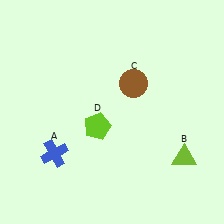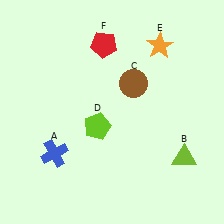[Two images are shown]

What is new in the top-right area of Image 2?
An orange star (E) was added in the top-right area of Image 2.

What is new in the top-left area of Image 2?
A red pentagon (F) was added in the top-left area of Image 2.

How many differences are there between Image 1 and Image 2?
There are 2 differences between the two images.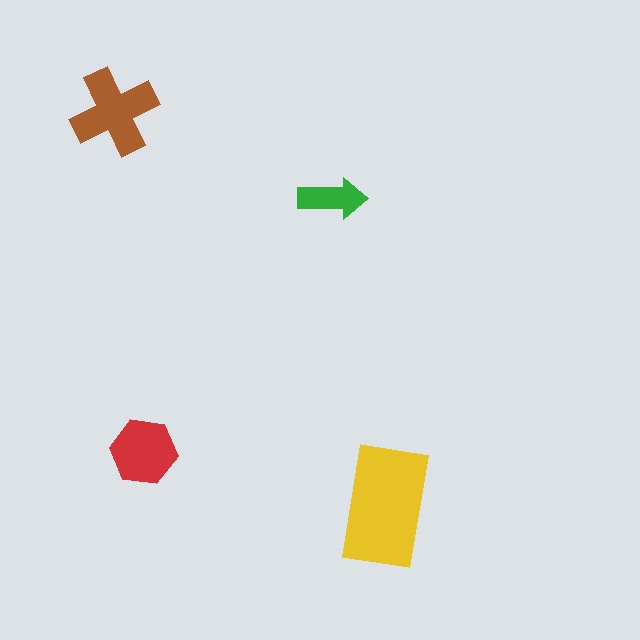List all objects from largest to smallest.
The yellow rectangle, the brown cross, the red hexagon, the green arrow.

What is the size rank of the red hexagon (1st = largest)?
3rd.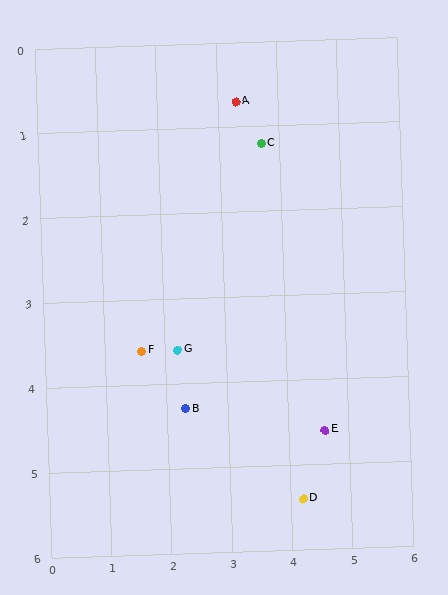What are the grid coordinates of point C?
Point C is at approximately (3.7, 1.2).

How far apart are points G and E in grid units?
Points G and E are about 2.6 grid units apart.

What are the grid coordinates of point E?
Point E is at approximately (4.6, 4.6).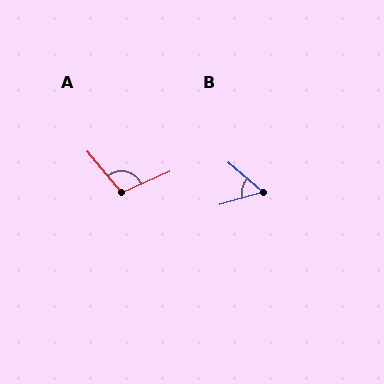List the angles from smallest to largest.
B (57°), A (105°).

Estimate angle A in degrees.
Approximately 105 degrees.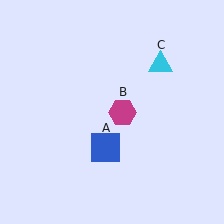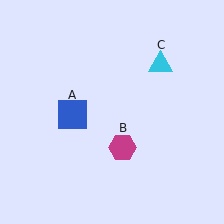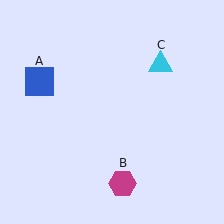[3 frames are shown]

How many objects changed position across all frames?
2 objects changed position: blue square (object A), magenta hexagon (object B).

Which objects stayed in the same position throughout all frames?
Cyan triangle (object C) remained stationary.